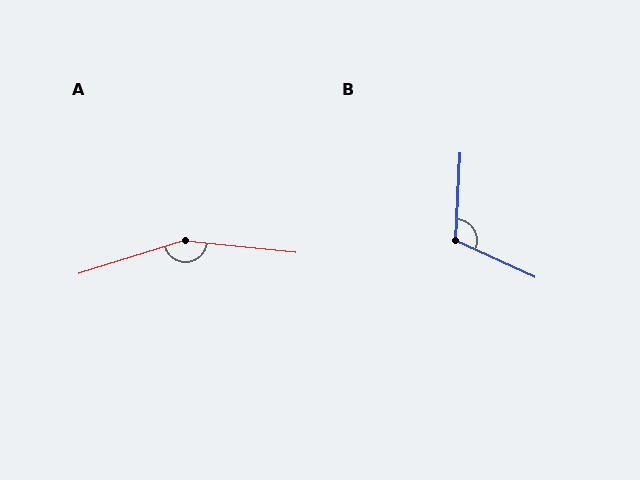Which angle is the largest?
A, at approximately 157 degrees.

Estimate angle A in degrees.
Approximately 157 degrees.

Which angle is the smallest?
B, at approximately 112 degrees.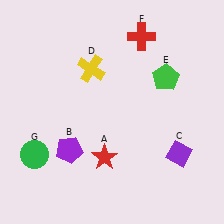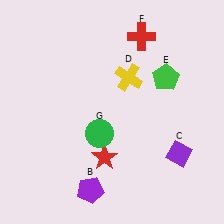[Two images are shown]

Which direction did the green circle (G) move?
The green circle (G) moved right.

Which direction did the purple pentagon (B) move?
The purple pentagon (B) moved down.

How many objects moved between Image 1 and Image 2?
3 objects moved between the two images.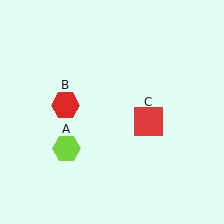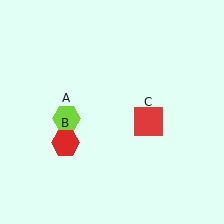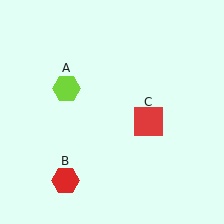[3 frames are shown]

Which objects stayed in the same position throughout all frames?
Red square (object C) remained stationary.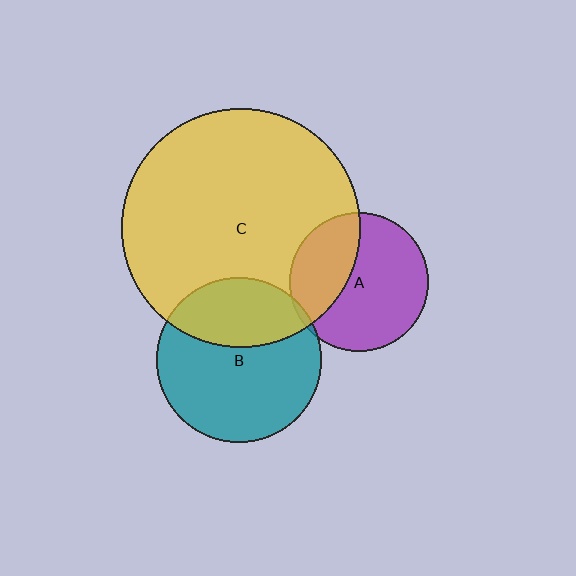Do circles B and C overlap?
Yes.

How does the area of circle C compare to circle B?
Approximately 2.1 times.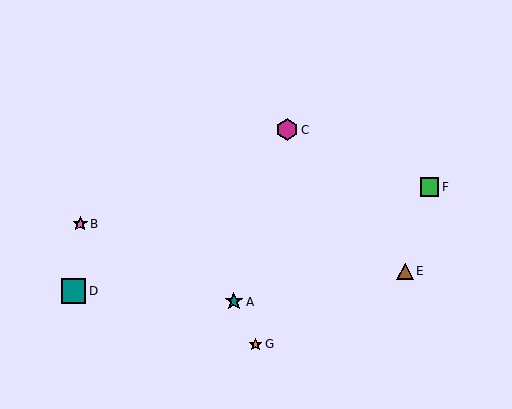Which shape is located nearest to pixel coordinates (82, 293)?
The teal square (labeled D) at (73, 291) is nearest to that location.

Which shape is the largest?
The teal square (labeled D) is the largest.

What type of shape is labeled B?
Shape B is a pink star.